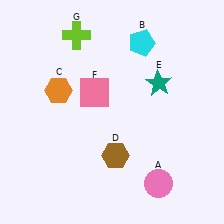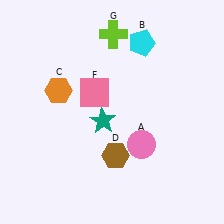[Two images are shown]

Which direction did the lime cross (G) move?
The lime cross (G) moved right.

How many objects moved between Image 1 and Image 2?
3 objects moved between the two images.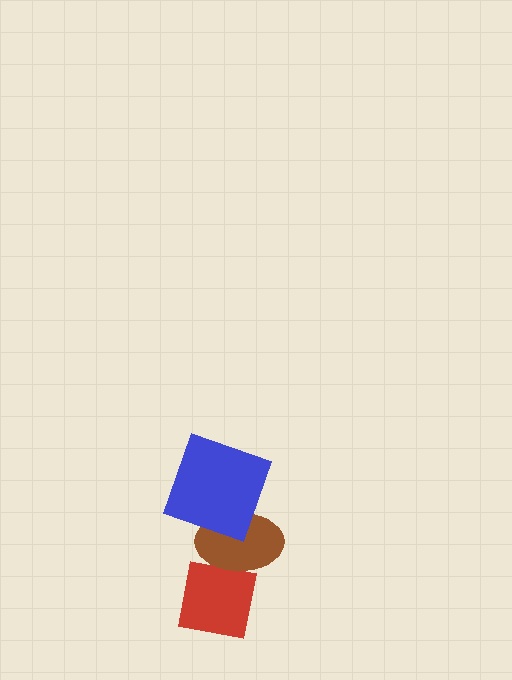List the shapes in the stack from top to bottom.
From top to bottom: the blue square, the brown ellipse, the red square.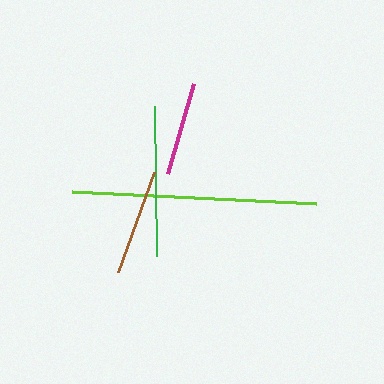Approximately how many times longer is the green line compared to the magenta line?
The green line is approximately 1.6 times the length of the magenta line.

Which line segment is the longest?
The lime line is the longest at approximately 244 pixels.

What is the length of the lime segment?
The lime segment is approximately 244 pixels long.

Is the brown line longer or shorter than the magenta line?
The brown line is longer than the magenta line.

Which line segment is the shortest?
The magenta line is the shortest at approximately 93 pixels.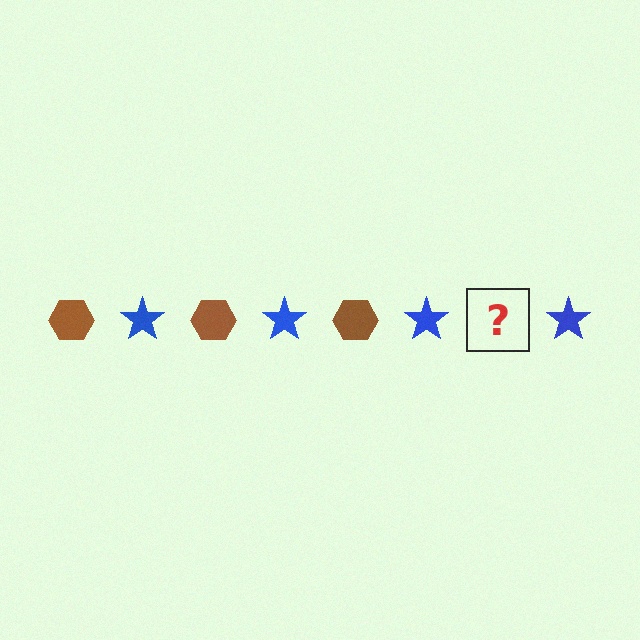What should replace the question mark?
The question mark should be replaced with a brown hexagon.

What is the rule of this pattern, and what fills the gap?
The rule is that the pattern alternates between brown hexagon and blue star. The gap should be filled with a brown hexagon.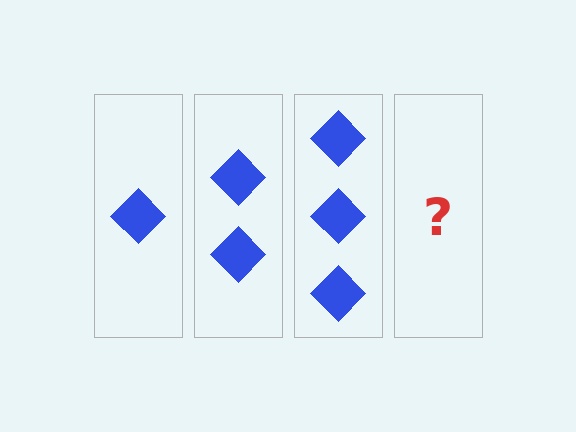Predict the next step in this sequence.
The next step is 4 diamonds.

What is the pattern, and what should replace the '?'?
The pattern is that each step adds one more diamond. The '?' should be 4 diamonds.